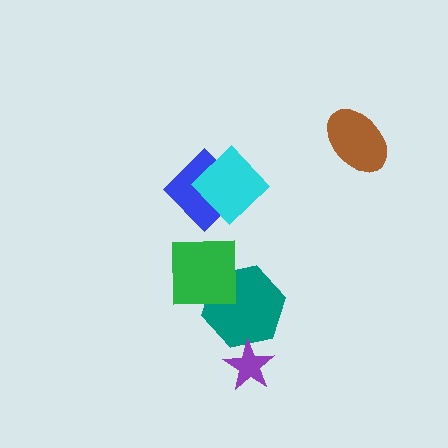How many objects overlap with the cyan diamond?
1 object overlaps with the cyan diamond.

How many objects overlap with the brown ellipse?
0 objects overlap with the brown ellipse.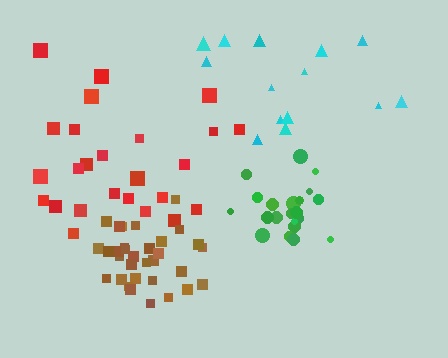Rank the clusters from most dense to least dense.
brown, green, red, cyan.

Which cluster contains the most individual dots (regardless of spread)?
Brown (32).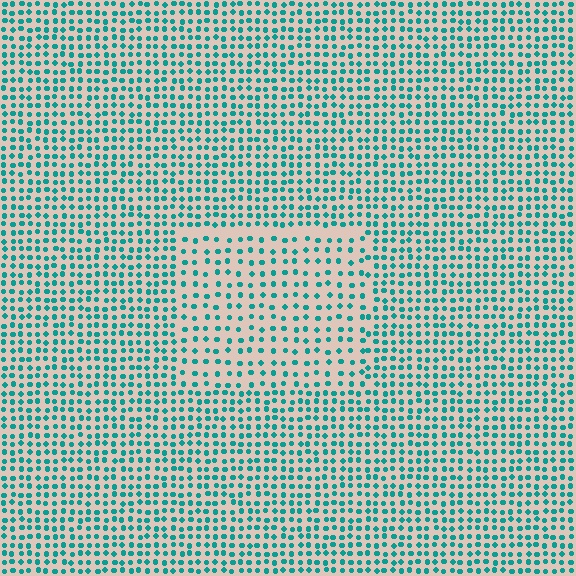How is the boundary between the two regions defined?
The boundary is defined by a change in element density (approximately 1.7x ratio). All elements are the same color, size, and shape.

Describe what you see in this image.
The image contains small teal elements arranged at two different densities. A rectangle-shaped region is visible where the elements are less densely packed than the surrounding area.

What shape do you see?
I see a rectangle.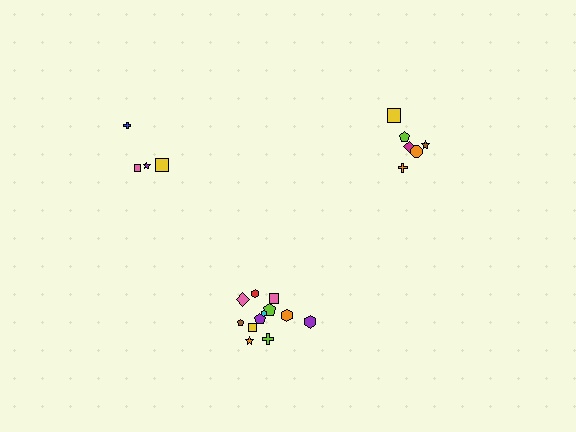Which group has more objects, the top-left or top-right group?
The top-right group.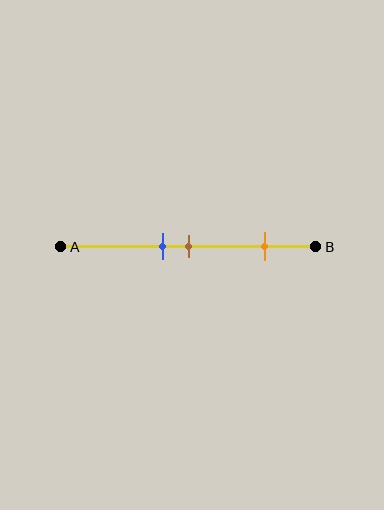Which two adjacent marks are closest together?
The blue and brown marks are the closest adjacent pair.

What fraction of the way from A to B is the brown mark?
The brown mark is approximately 50% (0.5) of the way from A to B.